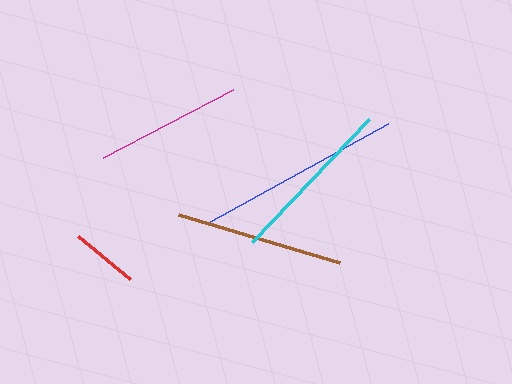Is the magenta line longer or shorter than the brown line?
The brown line is longer than the magenta line.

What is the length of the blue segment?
The blue segment is approximately 204 pixels long.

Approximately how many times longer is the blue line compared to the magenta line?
The blue line is approximately 1.4 times the length of the magenta line.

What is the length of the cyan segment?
The cyan segment is approximately 169 pixels long.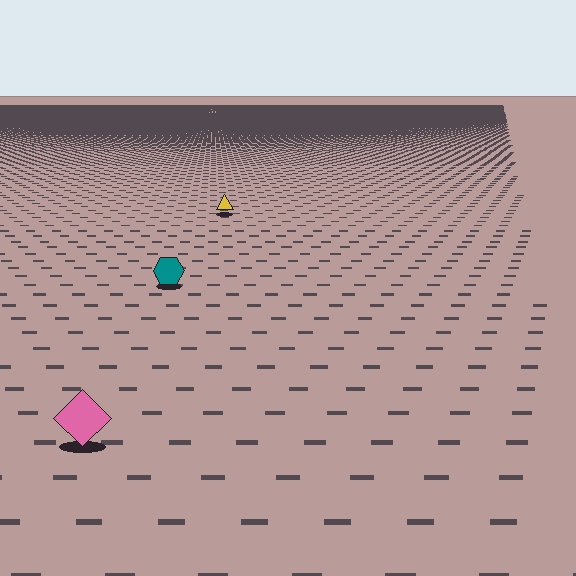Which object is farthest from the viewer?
The yellow triangle is farthest from the viewer. It appears smaller and the ground texture around it is denser.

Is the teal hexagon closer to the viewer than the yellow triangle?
Yes. The teal hexagon is closer — you can tell from the texture gradient: the ground texture is coarser near it.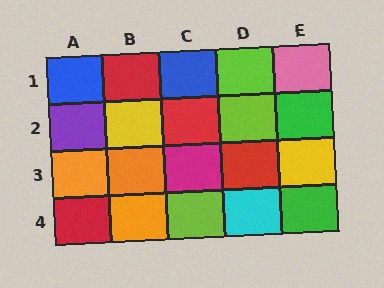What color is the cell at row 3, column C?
Magenta.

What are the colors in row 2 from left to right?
Purple, yellow, red, lime, green.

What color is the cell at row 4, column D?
Cyan.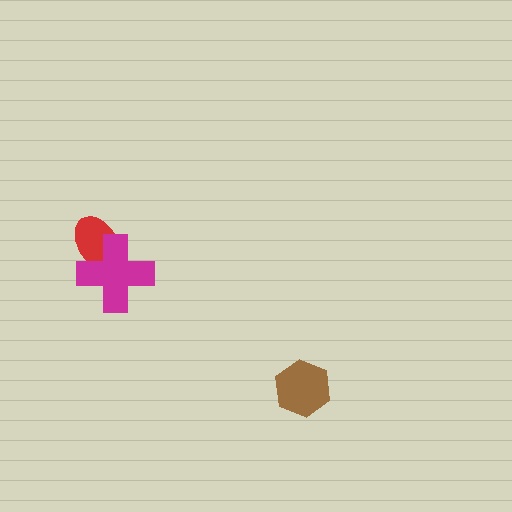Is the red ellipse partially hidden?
Yes, it is partially covered by another shape.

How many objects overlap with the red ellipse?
1 object overlaps with the red ellipse.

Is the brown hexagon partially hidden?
No, no other shape covers it.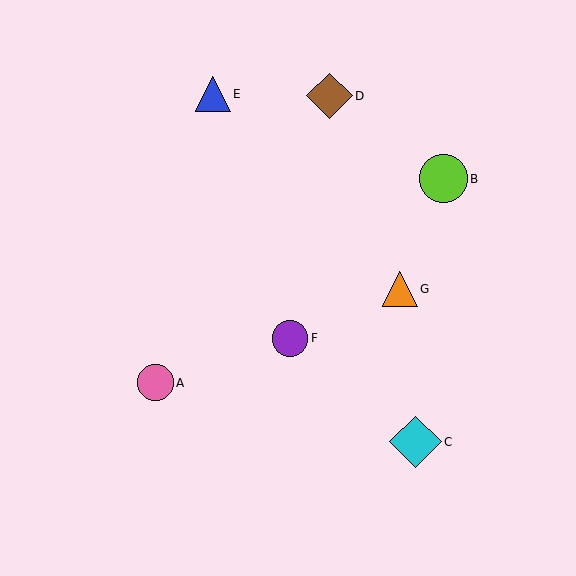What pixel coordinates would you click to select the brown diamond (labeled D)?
Click at (329, 96) to select the brown diamond D.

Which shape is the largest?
The cyan diamond (labeled C) is the largest.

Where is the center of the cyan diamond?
The center of the cyan diamond is at (416, 442).